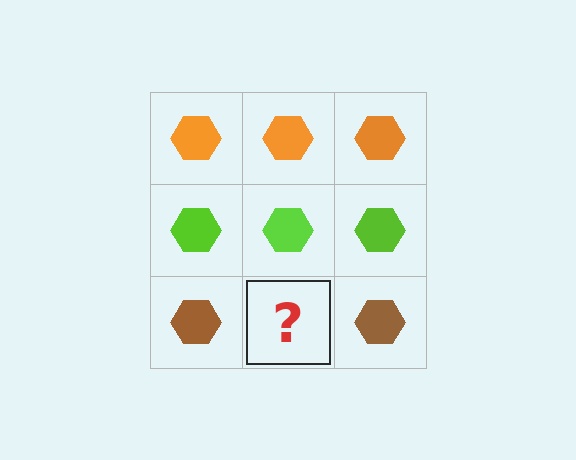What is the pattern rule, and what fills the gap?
The rule is that each row has a consistent color. The gap should be filled with a brown hexagon.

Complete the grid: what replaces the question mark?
The question mark should be replaced with a brown hexagon.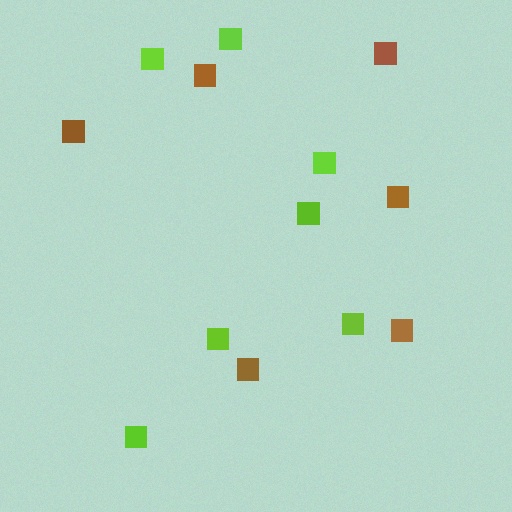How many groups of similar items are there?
There are 2 groups: one group of brown squares (6) and one group of lime squares (7).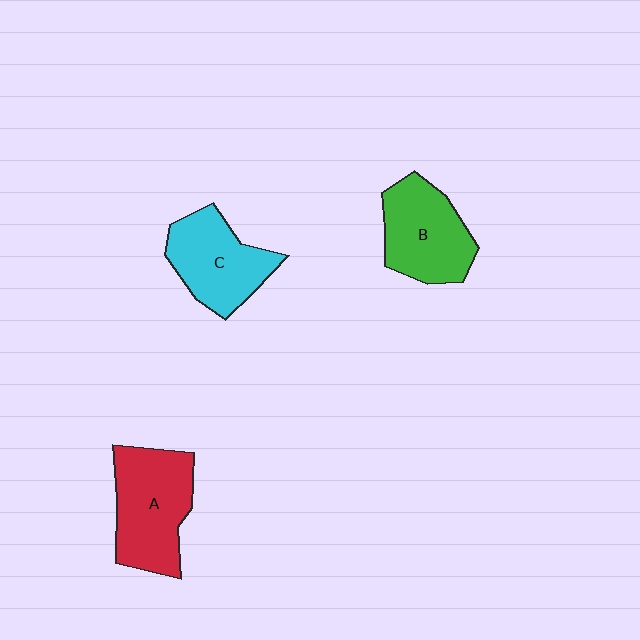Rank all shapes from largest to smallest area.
From largest to smallest: A (red), B (green), C (cyan).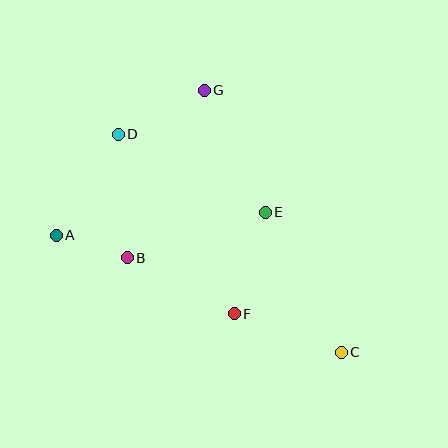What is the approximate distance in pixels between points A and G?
The distance between A and G is approximately 207 pixels.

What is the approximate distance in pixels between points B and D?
The distance between B and D is approximately 124 pixels.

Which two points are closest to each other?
Points A and B are closest to each other.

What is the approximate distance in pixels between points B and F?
The distance between B and F is approximately 121 pixels.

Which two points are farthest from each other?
Points C and D are farthest from each other.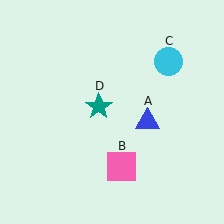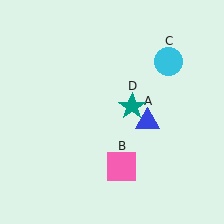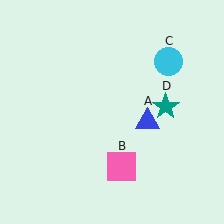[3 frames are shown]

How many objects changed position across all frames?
1 object changed position: teal star (object D).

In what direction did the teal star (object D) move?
The teal star (object D) moved right.